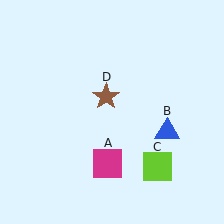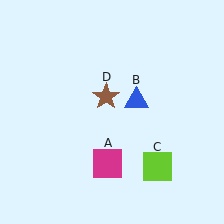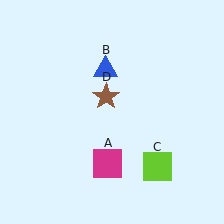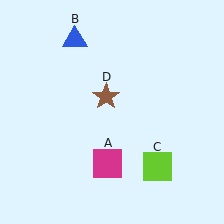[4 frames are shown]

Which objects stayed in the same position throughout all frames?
Magenta square (object A) and lime square (object C) and brown star (object D) remained stationary.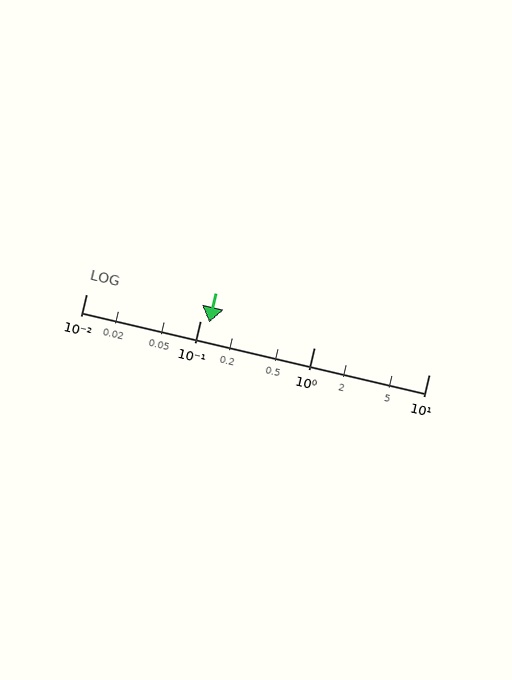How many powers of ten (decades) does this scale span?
The scale spans 3 decades, from 0.01 to 10.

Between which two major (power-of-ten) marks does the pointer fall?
The pointer is between 0.1 and 1.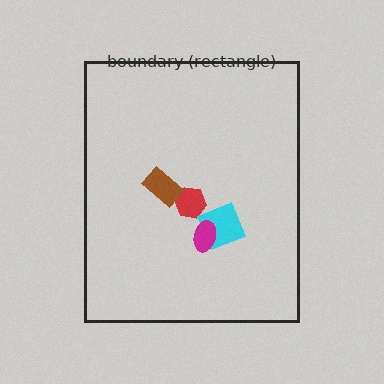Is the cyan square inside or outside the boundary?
Inside.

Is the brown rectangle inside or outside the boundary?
Inside.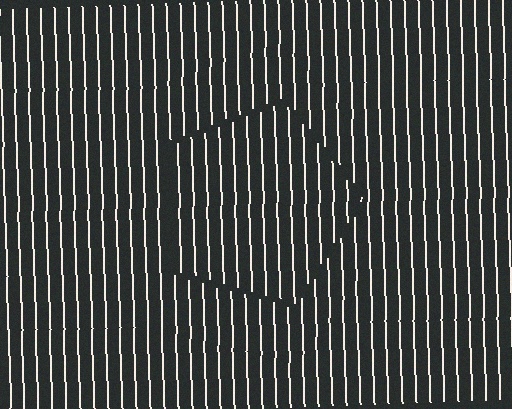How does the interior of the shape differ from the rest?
The interior of the shape contains the same grating, shifted by half a period — the contour is defined by the phase discontinuity where line-ends from the inner and outer gratings abut.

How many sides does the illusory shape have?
5 sides — the line-ends trace a pentagon.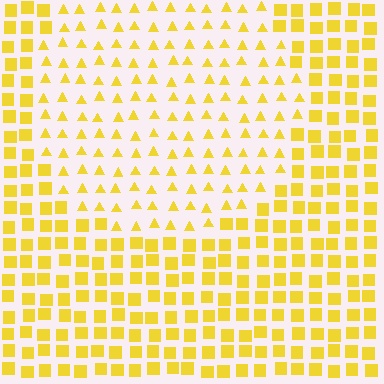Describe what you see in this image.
The image is filled with small yellow elements arranged in a uniform grid. A circle-shaped region contains triangles, while the surrounding area contains squares. The boundary is defined purely by the change in element shape.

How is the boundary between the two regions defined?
The boundary is defined by a change in element shape: triangles inside vs. squares outside. All elements share the same color and spacing.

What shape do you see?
I see a circle.